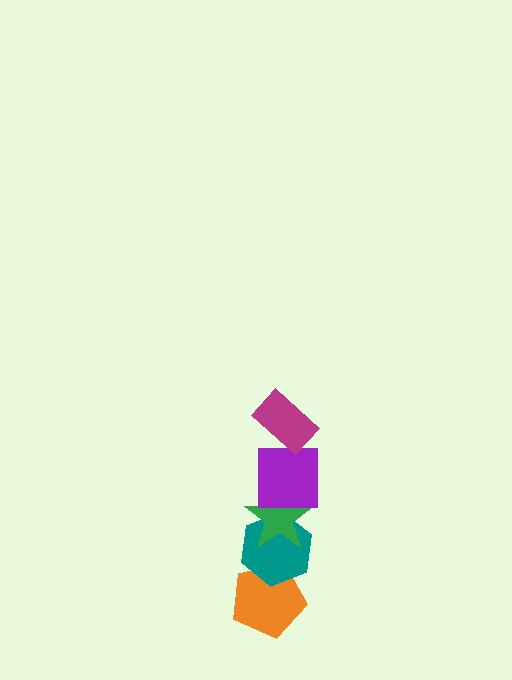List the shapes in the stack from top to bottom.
From top to bottom: the magenta rectangle, the purple square, the green star, the teal hexagon, the orange pentagon.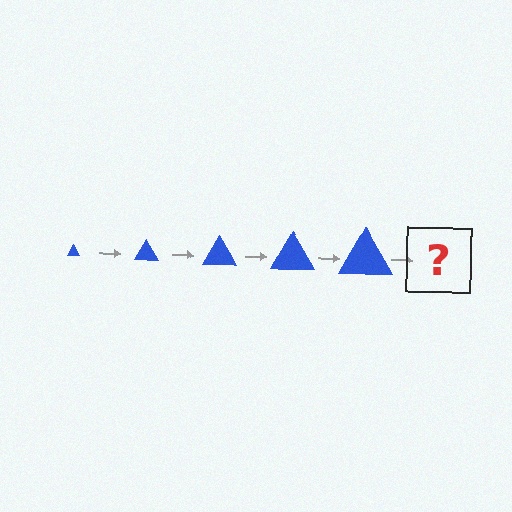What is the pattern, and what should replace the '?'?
The pattern is that the triangle gets progressively larger each step. The '?' should be a blue triangle, larger than the previous one.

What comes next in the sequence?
The next element should be a blue triangle, larger than the previous one.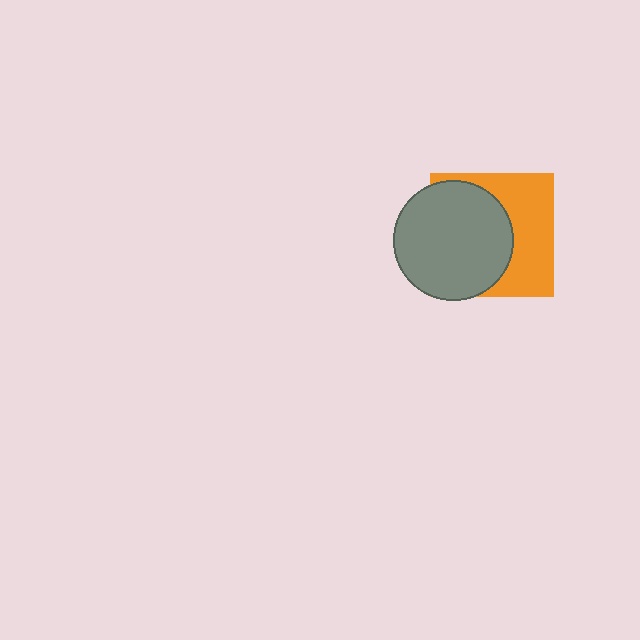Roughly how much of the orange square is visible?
A small part of it is visible (roughly 45%).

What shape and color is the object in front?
The object in front is a gray circle.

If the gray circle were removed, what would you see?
You would see the complete orange square.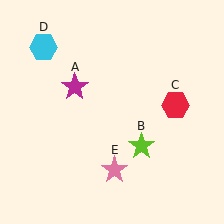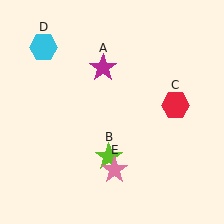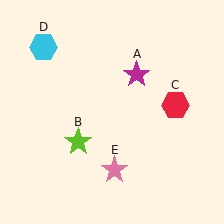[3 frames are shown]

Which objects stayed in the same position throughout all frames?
Red hexagon (object C) and cyan hexagon (object D) and pink star (object E) remained stationary.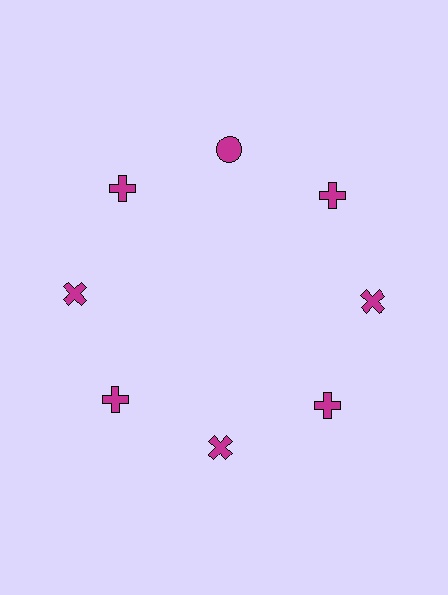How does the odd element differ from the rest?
It has a different shape: circle instead of cross.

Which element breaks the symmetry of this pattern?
The magenta circle at roughly the 12 o'clock position breaks the symmetry. All other shapes are magenta crosses.